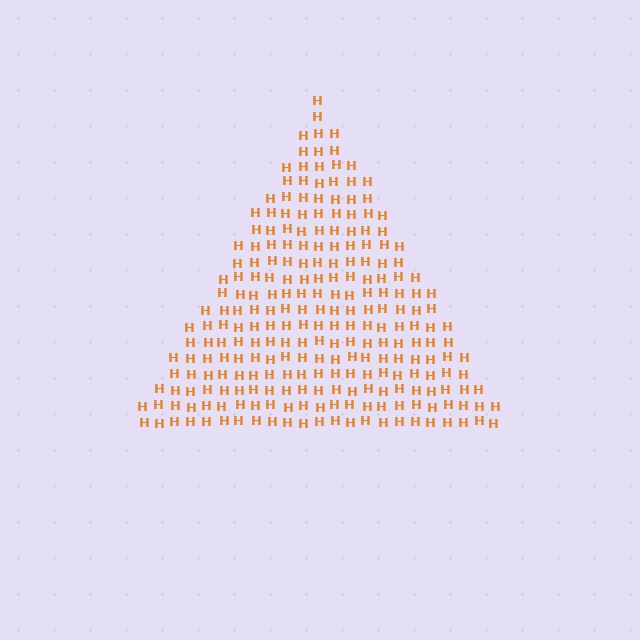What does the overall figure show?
The overall figure shows a triangle.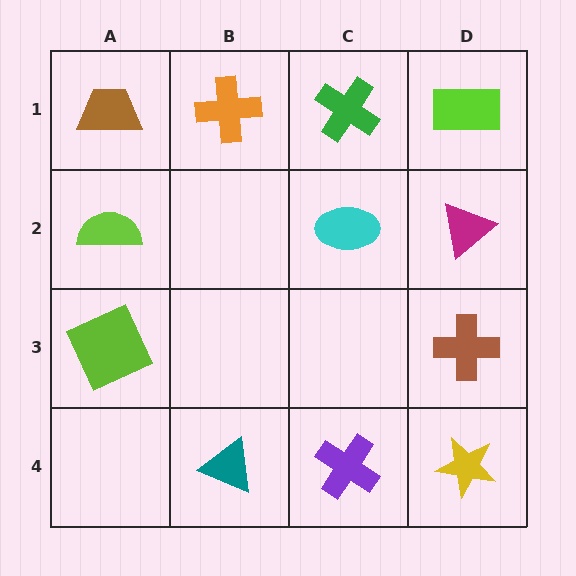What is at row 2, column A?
A lime semicircle.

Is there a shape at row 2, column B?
No, that cell is empty.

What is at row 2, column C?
A cyan ellipse.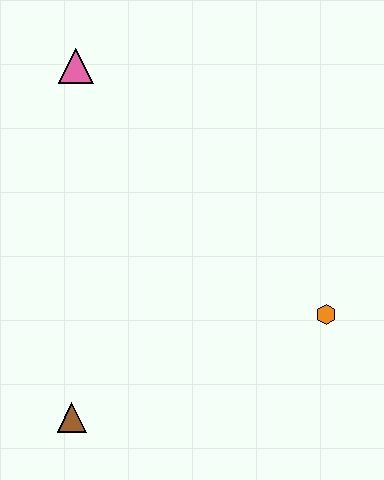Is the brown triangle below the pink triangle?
Yes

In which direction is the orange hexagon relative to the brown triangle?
The orange hexagon is to the right of the brown triangle.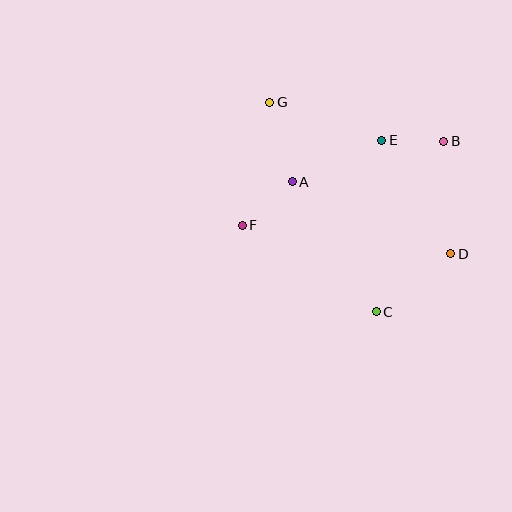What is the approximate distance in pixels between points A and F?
The distance between A and F is approximately 66 pixels.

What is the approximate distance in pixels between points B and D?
The distance between B and D is approximately 113 pixels.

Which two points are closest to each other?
Points B and E are closest to each other.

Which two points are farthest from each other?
Points D and G are farthest from each other.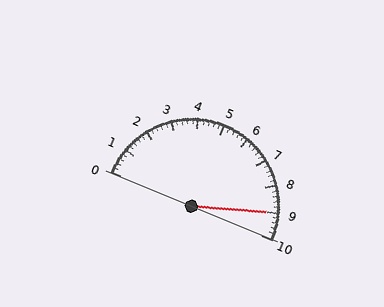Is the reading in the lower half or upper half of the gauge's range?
The reading is in the upper half of the range (0 to 10).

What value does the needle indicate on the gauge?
The needle indicates approximately 9.0.